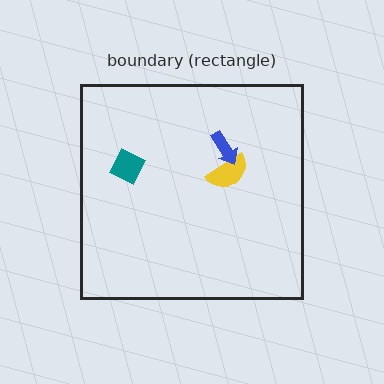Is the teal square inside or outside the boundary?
Inside.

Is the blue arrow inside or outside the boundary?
Inside.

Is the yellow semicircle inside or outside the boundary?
Inside.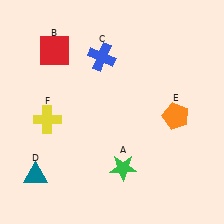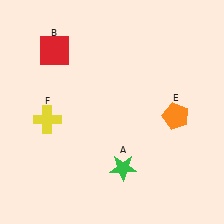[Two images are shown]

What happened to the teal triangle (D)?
The teal triangle (D) was removed in Image 2. It was in the bottom-left area of Image 1.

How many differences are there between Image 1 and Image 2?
There are 2 differences between the two images.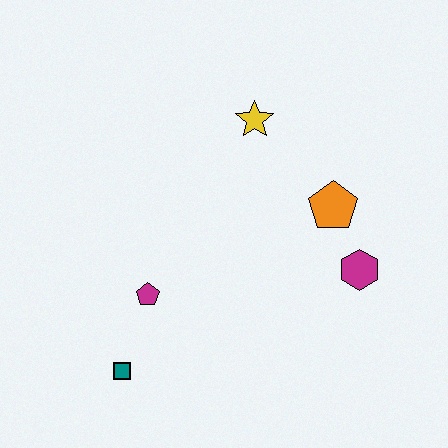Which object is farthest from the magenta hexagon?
The teal square is farthest from the magenta hexagon.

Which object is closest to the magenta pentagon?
The teal square is closest to the magenta pentagon.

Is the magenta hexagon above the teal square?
Yes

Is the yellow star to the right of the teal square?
Yes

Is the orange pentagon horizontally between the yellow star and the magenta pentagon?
No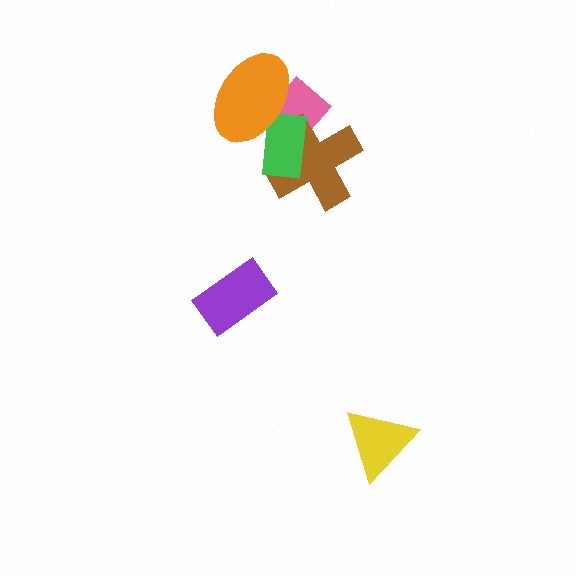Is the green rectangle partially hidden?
Yes, it is partially covered by another shape.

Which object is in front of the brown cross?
The green rectangle is in front of the brown cross.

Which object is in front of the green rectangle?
The orange ellipse is in front of the green rectangle.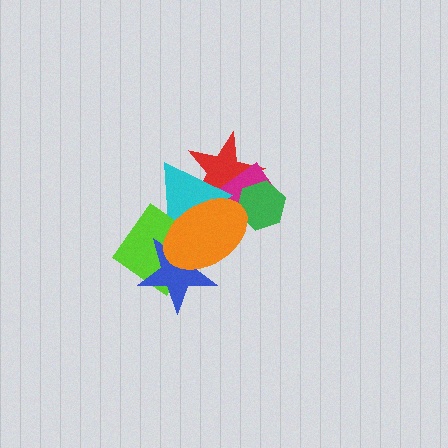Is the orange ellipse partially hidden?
No, no other shape covers it.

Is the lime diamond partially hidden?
Yes, it is partially covered by another shape.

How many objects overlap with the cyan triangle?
5 objects overlap with the cyan triangle.